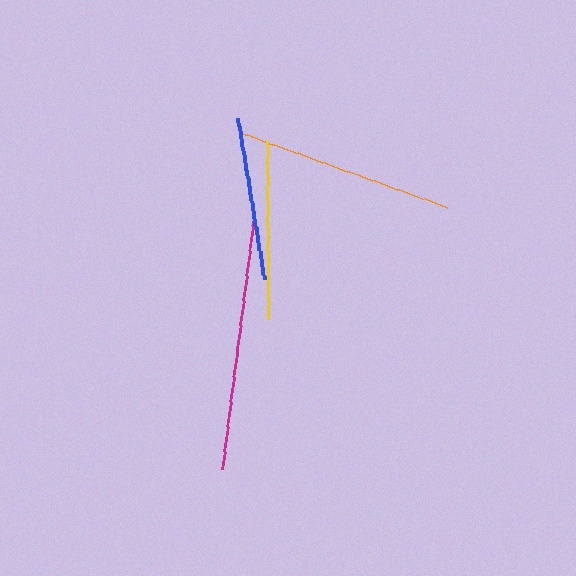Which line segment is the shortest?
The blue line is the shortest at approximately 162 pixels.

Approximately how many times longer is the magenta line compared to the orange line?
The magenta line is approximately 1.1 times the length of the orange line.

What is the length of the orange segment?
The orange segment is approximately 220 pixels long.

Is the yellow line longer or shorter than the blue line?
The yellow line is longer than the blue line.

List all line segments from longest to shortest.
From longest to shortest: magenta, orange, yellow, blue.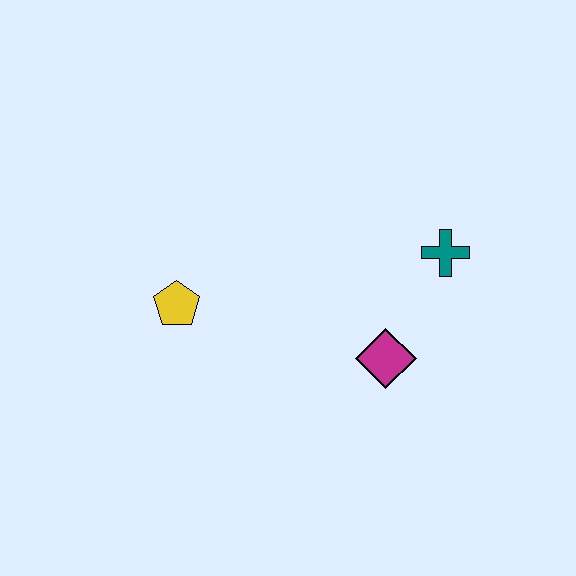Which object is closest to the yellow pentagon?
The magenta diamond is closest to the yellow pentagon.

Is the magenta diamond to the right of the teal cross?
No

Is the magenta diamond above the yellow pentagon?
No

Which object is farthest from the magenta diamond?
The yellow pentagon is farthest from the magenta diamond.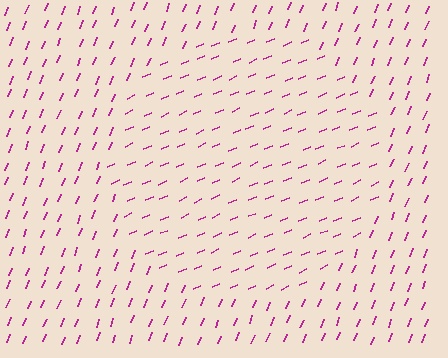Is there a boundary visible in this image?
Yes, there is a texture boundary formed by a change in line orientation.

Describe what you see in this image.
The image is filled with small magenta line segments. A circle region in the image has lines oriented differently from the surrounding lines, creating a visible texture boundary.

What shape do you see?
I see a circle.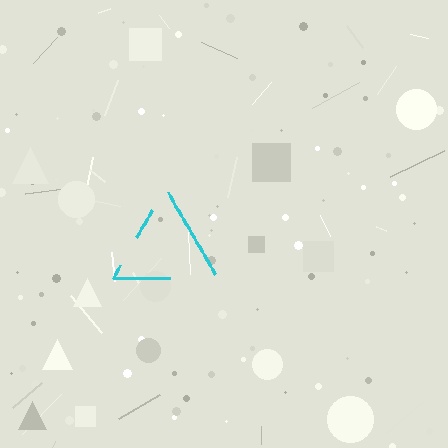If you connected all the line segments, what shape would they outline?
They would outline a triangle.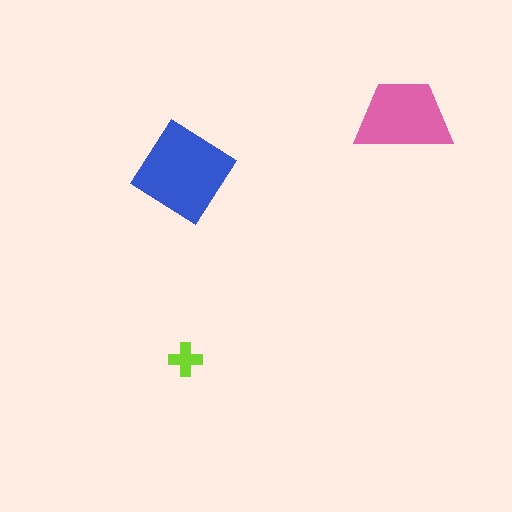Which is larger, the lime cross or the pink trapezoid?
The pink trapezoid.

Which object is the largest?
The blue diamond.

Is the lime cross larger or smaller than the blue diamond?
Smaller.